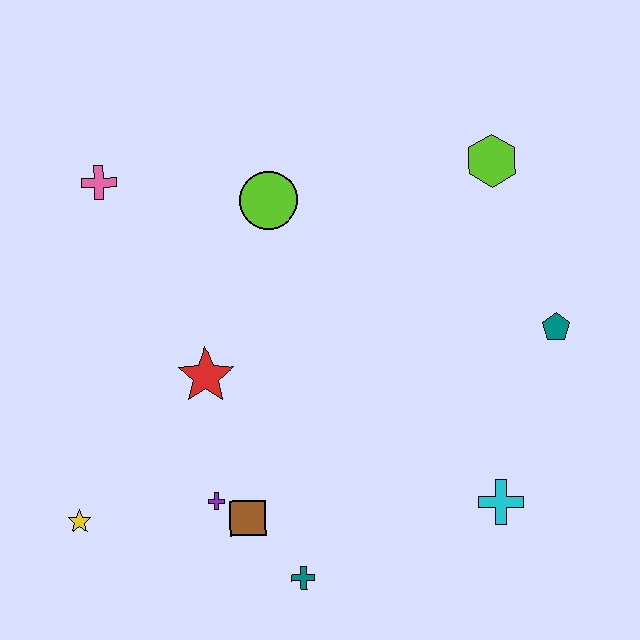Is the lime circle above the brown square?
Yes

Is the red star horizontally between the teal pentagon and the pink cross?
Yes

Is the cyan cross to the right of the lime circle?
Yes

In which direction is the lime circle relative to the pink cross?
The lime circle is to the right of the pink cross.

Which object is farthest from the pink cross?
The cyan cross is farthest from the pink cross.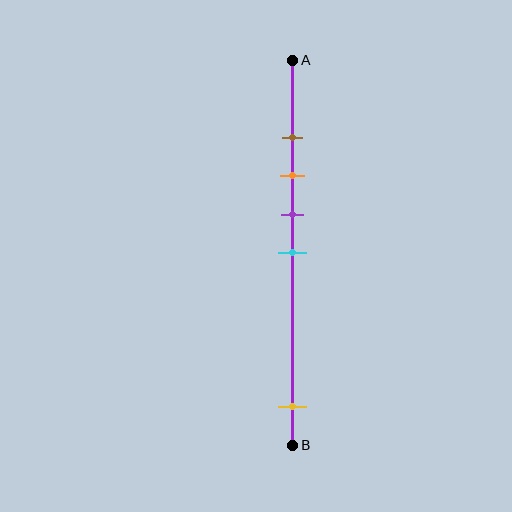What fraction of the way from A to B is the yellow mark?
The yellow mark is approximately 90% (0.9) of the way from A to B.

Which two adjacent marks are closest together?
The brown and orange marks are the closest adjacent pair.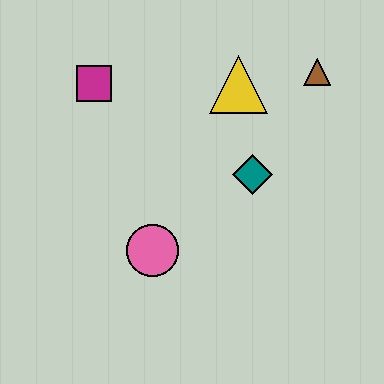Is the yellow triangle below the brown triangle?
Yes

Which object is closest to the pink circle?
The teal diamond is closest to the pink circle.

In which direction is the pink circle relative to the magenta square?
The pink circle is below the magenta square.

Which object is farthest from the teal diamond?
The magenta square is farthest from the teal diamond.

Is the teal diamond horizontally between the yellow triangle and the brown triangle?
Yes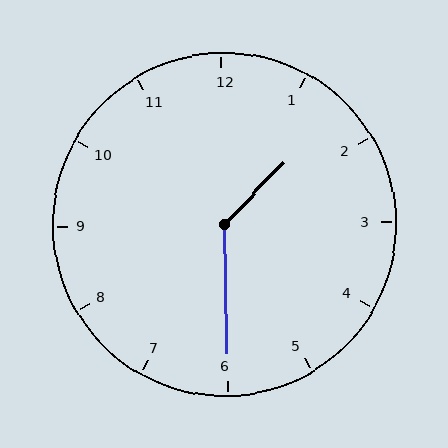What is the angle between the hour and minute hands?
Approximately 135 degrees.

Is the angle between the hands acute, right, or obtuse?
It is obtuse.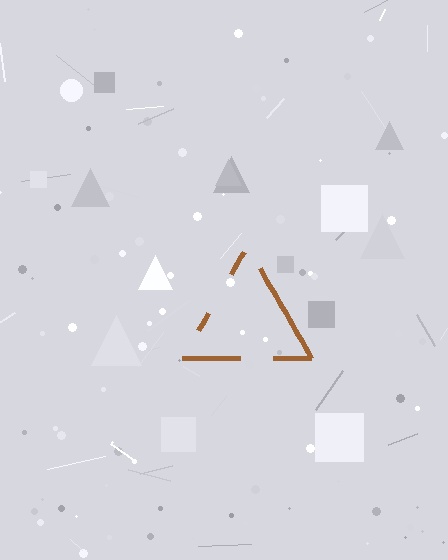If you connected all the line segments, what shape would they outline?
They would outline a triangle.